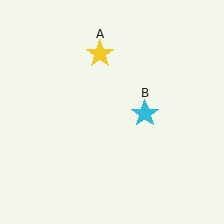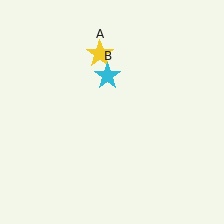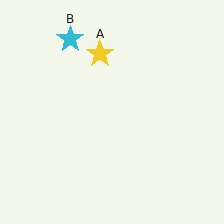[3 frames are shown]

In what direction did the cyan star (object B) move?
The cyan star (object B) moved up and to the left.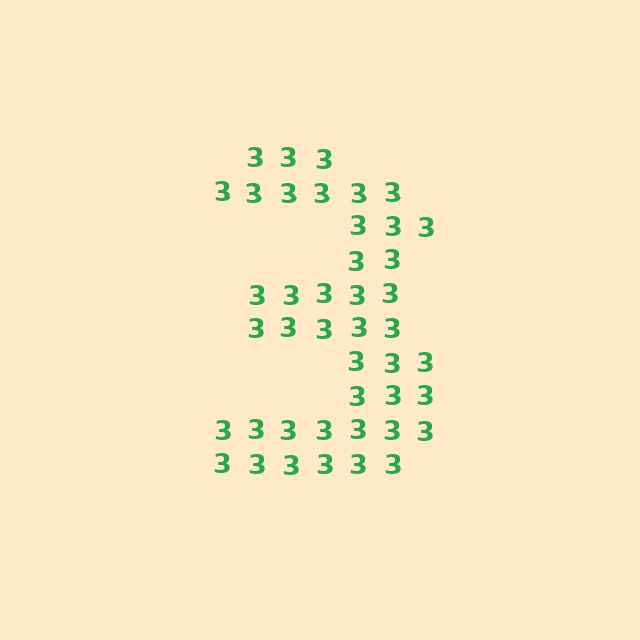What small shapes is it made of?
It is made of small digit 3's.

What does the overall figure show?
The overall figure shows the digit 3.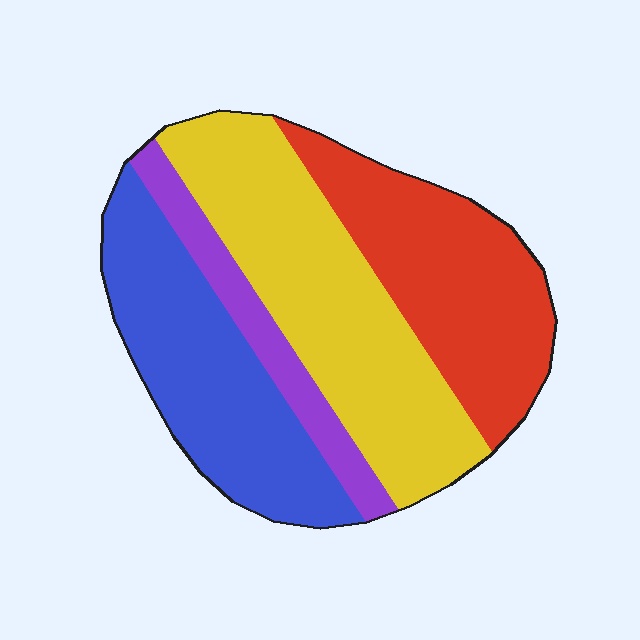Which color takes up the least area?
Purple, at roughly 10%.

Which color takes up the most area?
Yellow, at roughly 35%.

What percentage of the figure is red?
Red takes up about one quarter (1/4) of the figure.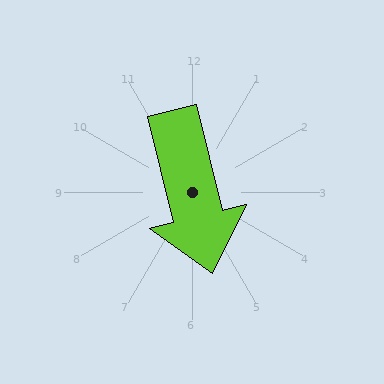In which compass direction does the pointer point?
South.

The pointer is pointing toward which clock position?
Roughly 6 o'clock.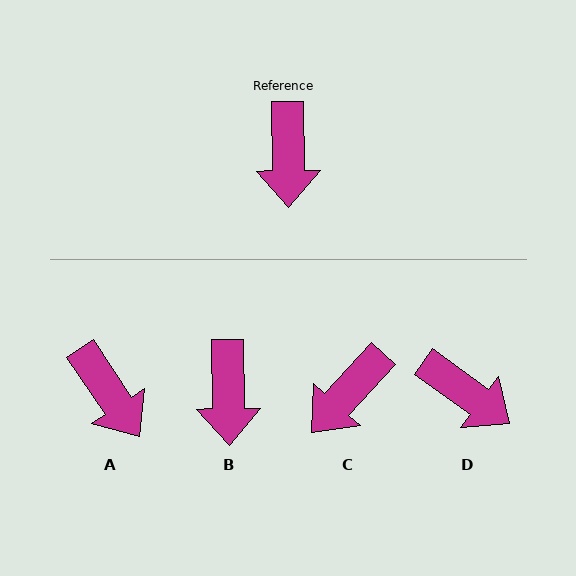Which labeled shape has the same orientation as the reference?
B.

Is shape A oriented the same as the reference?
No, it is off by about 33 degrees.